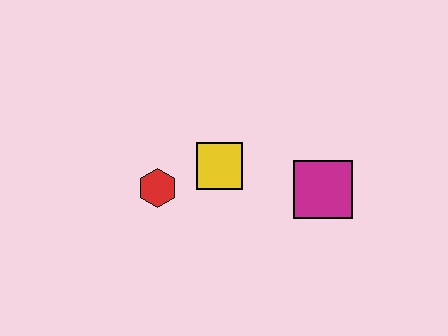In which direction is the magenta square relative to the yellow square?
The magenta square is to the right of the yellow square.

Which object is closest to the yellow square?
The red hexagon is closest to the yellow square.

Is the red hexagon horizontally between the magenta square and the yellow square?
No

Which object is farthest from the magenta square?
The red hexagon is farthest from the magenta square.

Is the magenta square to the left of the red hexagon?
No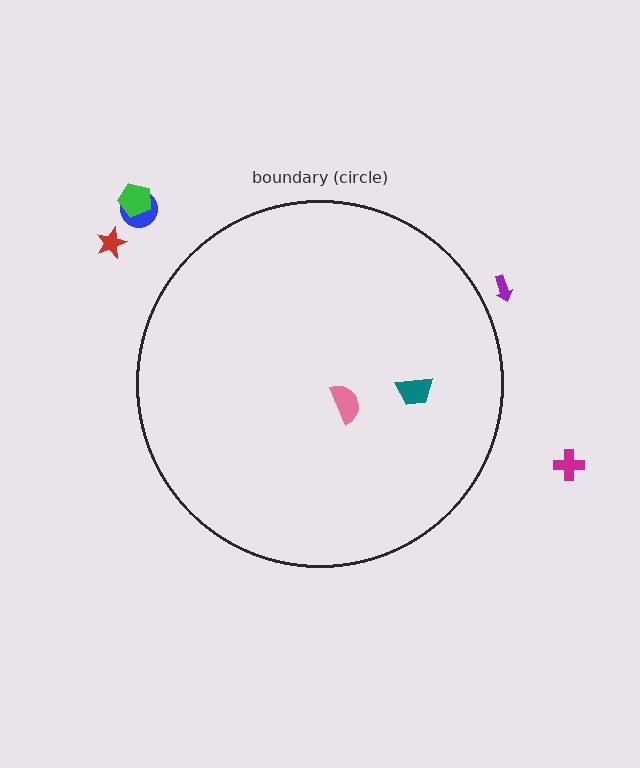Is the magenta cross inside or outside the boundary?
Outside.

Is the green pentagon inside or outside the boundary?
Outside.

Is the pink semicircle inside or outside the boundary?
Inside.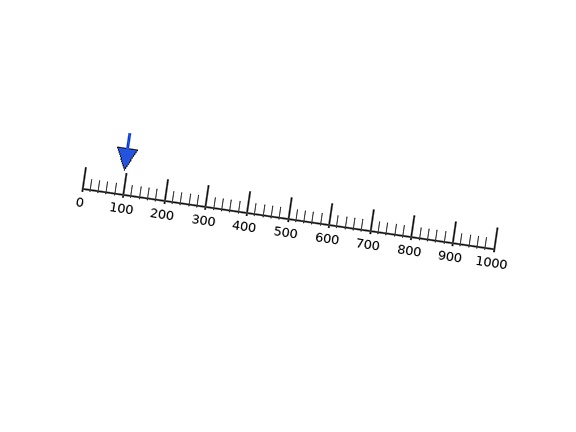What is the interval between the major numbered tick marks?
The major tick marks are spaced 100 units apart.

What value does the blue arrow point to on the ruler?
The blue arrow points to approximately 94.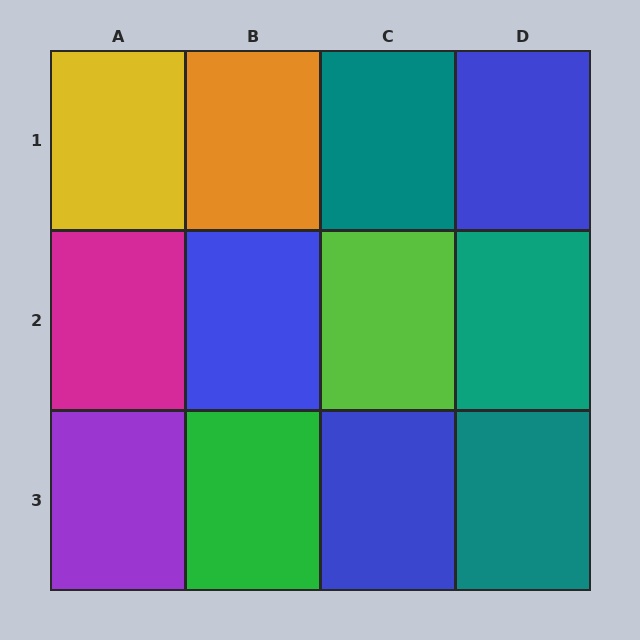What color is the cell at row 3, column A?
Purple.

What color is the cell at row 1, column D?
Blue.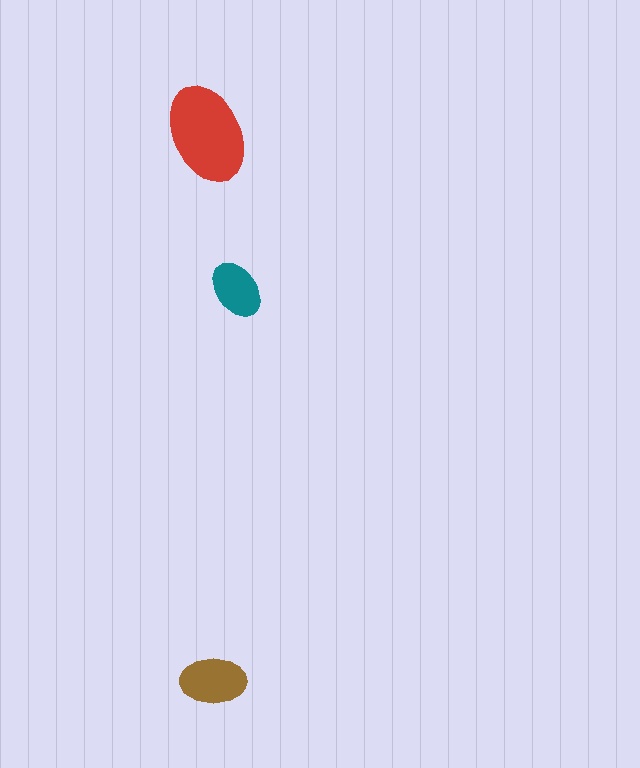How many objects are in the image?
There are 3 objects in the image.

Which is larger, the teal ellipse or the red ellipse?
The red one.